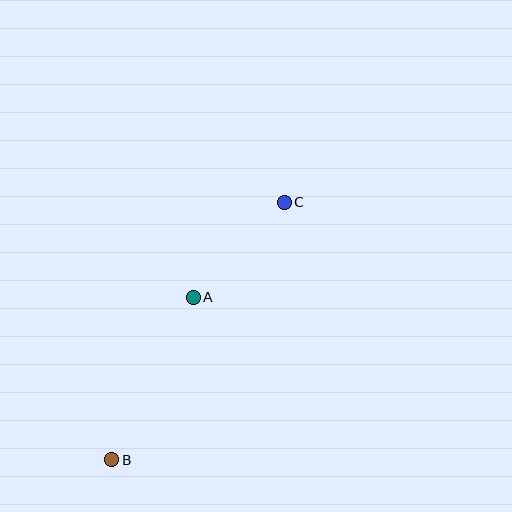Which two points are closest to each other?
Points A and C are closest to each other.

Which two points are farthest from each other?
Points B and C are farthest from each other.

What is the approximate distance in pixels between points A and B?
The distance between A and B is approximately 182 pixels.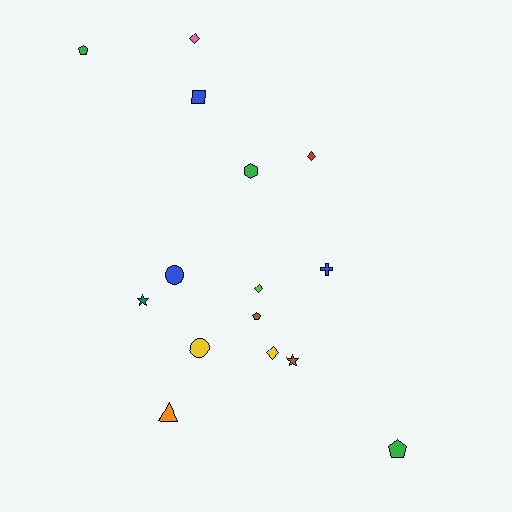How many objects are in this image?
There are 15 objects.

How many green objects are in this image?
There are 3 green objects.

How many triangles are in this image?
There is 1 triangle.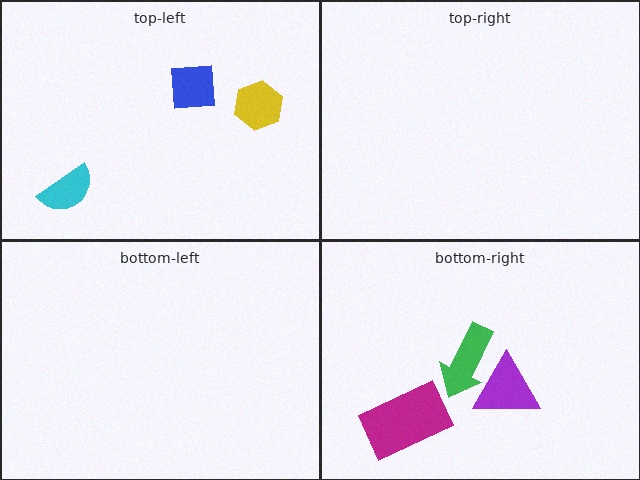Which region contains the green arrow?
The bottom-right region.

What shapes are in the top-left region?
The blue square, the cyan semicircle, the yellow hexagon.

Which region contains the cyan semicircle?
The top-left region.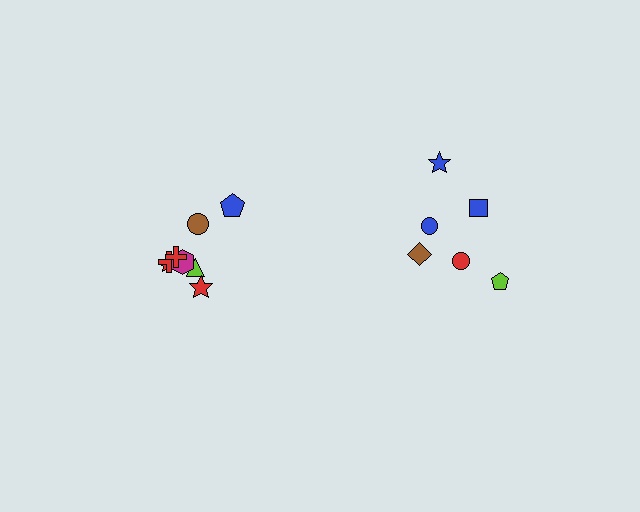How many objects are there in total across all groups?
There are 14 objects.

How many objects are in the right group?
There are 6 objects.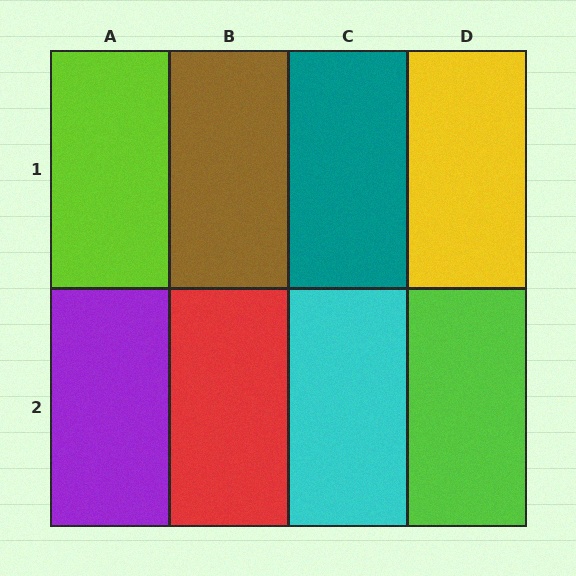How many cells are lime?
2 cells are lime.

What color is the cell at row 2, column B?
Red.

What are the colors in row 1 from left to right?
Lime, brown, teal, yellow.